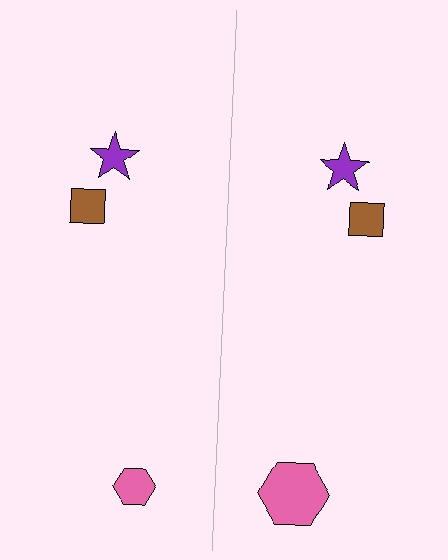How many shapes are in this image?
There are 6 shapes in this image.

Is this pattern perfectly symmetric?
No, the pattern is not perfectly symmetric. The pink hexagon on the right side has a different size than its mirror counterpart.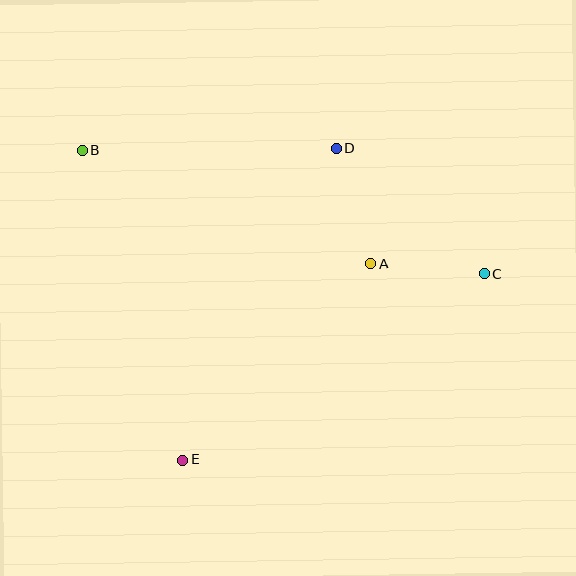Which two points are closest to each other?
Points A and C are closest to each other.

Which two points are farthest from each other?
Points B and C are farthest from each other.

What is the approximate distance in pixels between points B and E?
The distance between B and E is approximately 325 pixels.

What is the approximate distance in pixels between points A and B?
The distance between A and B is approximately 309 pixels.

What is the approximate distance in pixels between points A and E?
The distance between A and E is approximately 272 pixels.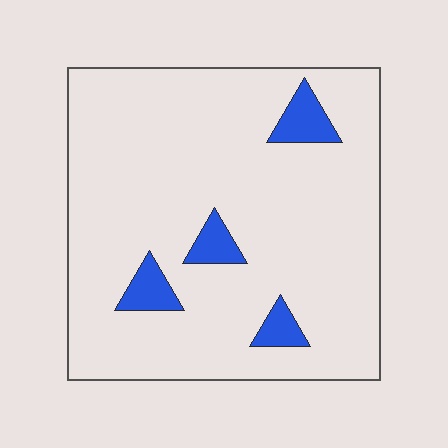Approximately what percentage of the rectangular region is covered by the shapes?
Approximately 10%.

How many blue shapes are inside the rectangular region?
4.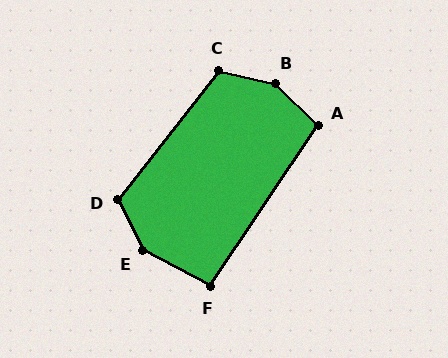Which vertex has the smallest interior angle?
F, at approximately 96 degrees.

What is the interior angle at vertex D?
Approximately 116 degrees (obtuse).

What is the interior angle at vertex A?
Approximately 101 degrees (obtuse).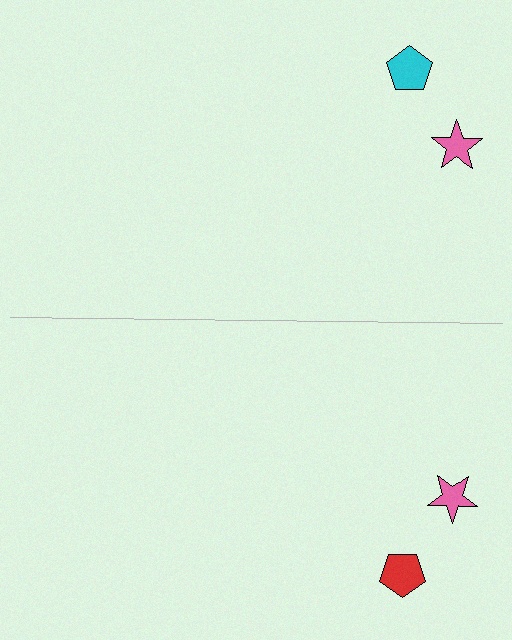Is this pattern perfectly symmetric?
No, the pattern is not perfectly symmetric. The red pentagon on the bottom side breaks the symmetry — its mirror counterpart is cyan.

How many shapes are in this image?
There are 4 shapes in this image.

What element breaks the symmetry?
The red pentagon on the bottom side breaks the symmetry — its mirror counterpart is cyan.